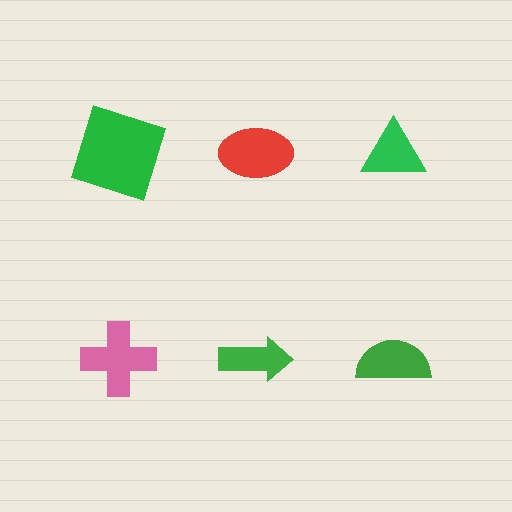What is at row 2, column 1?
A pink cross.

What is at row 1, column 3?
A green triangle.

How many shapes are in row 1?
3 shapes.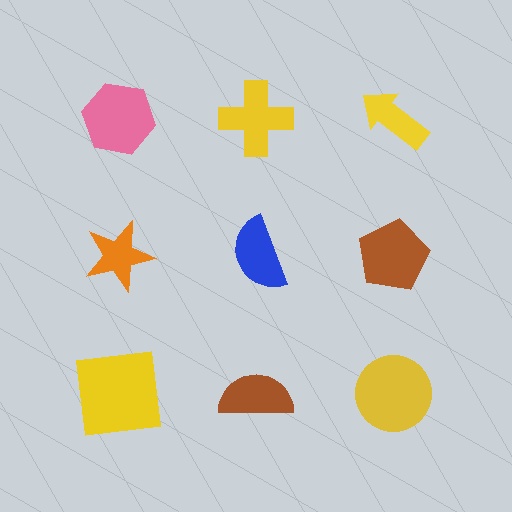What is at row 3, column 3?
A yellow circle.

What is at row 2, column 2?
A blue semicircle.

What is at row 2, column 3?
A brown pentagon.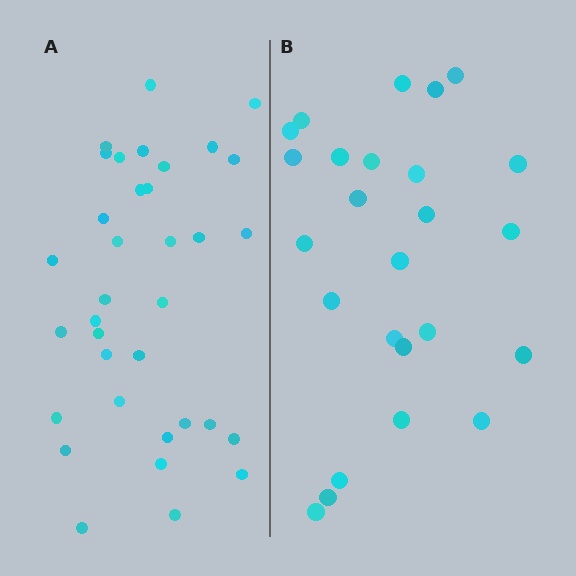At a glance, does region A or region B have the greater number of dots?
Region A (the left region) has more dots.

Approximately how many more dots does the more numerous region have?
Region A has roughly 10 or so more dots than region B.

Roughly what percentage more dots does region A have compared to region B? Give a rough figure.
About 40% more.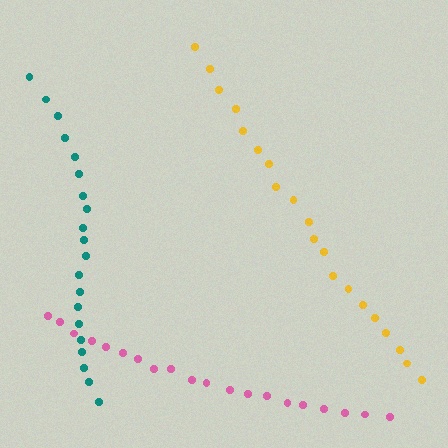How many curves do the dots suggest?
There are 3 distinct paths.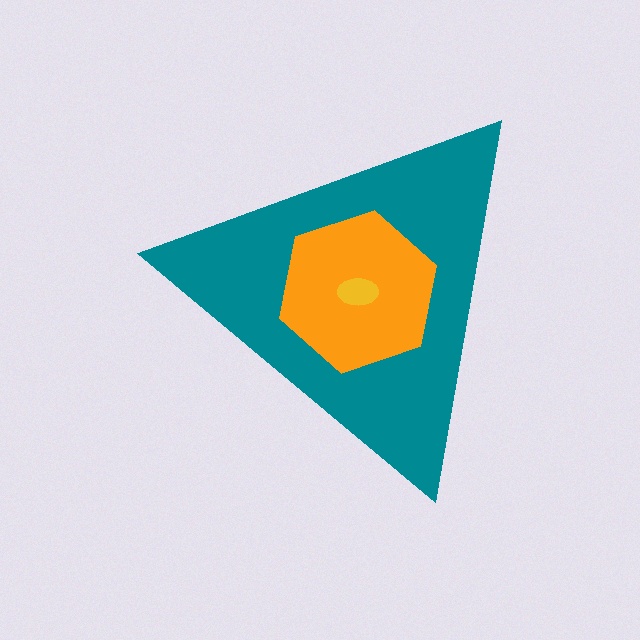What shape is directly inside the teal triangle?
The orange hexagon.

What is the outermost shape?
The teal triangle.